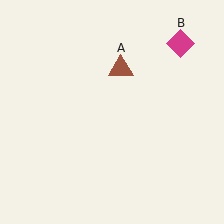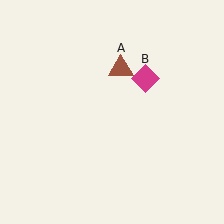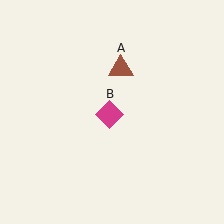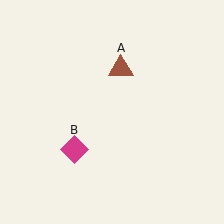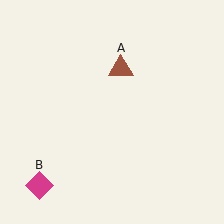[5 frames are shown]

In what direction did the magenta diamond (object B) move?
The magenta diamond (object B) moved down and to the left.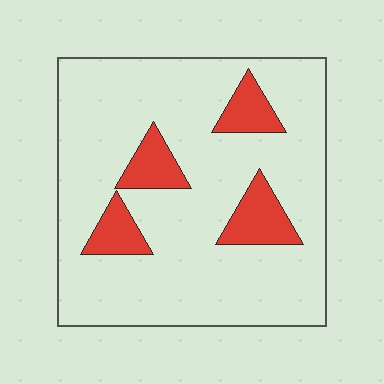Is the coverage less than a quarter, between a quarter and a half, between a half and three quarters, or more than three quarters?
Less than a quarter.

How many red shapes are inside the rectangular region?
4.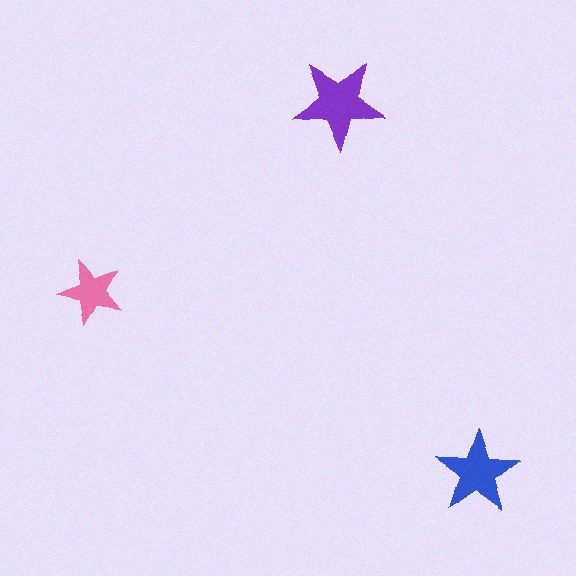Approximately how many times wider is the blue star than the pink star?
About 1.5 times wider.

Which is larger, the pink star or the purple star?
The purple one.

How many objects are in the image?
There are 3 objects in the image.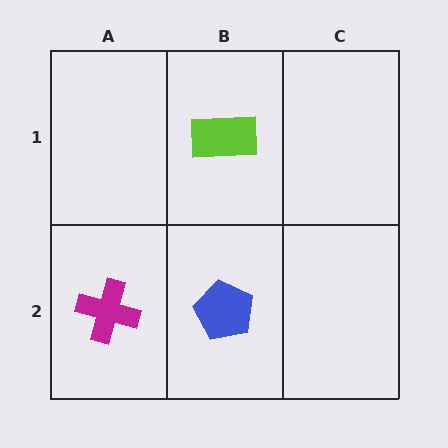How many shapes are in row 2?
2 shapes.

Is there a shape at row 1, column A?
No, that cell is empty.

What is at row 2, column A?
A magenta cross.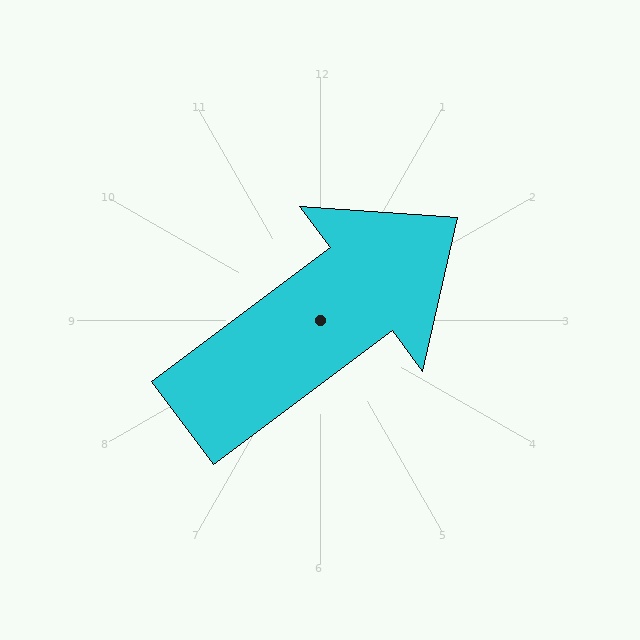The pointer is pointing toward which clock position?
Roughly 2 o'clock.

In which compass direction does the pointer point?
Northeast.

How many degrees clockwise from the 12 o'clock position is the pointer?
Approximately 53 degrees.